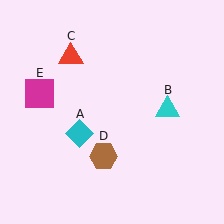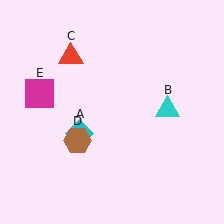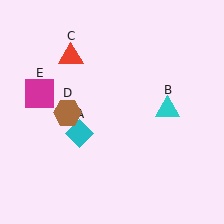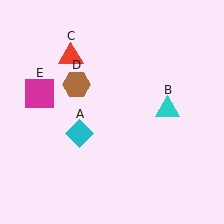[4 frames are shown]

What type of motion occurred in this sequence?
The brown hexagon (object D) rotated clockwise around the center of the scene.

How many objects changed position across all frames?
1 object changed position: brown hexagon (object D).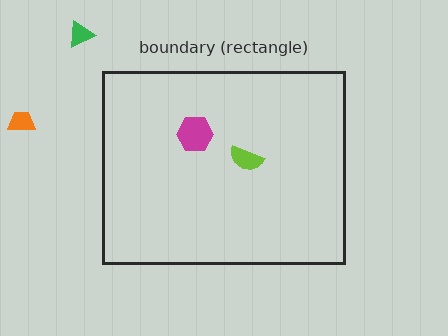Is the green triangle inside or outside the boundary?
Outside.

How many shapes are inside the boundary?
2 inside, 2 outside.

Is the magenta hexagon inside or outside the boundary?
Inside.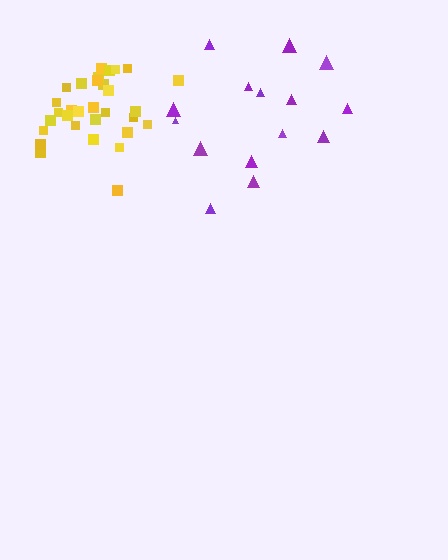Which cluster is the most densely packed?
Yellow.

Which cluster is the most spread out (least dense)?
Purple.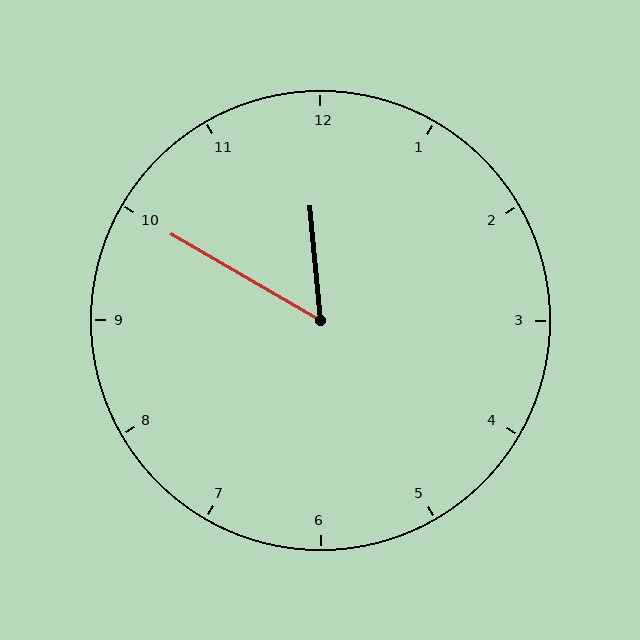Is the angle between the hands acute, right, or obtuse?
It is acute.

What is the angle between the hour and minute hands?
Approximately 55 degrees.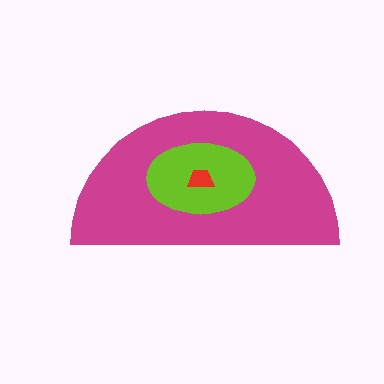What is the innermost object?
The red trapezoid.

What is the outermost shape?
The magenta semicircle.